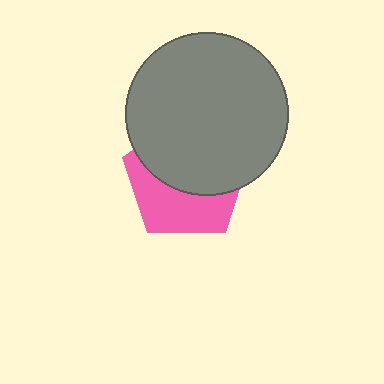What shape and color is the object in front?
The object in front is a gray circle.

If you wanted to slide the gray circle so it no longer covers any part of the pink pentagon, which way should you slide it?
Slide it up — that is the most direct way to separate the two shapes.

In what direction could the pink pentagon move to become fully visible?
The pink pentagon could move down. That would shift it out from behind the gray circle entirely.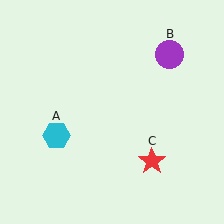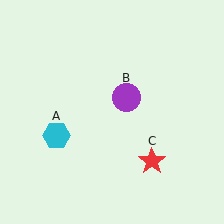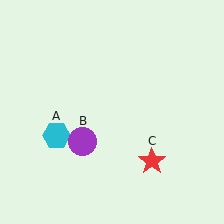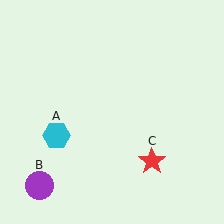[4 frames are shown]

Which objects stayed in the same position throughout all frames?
Cyan hexagon (object A) and red star (object C) remained stationary.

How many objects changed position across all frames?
1 object changed position: purple circle (object B).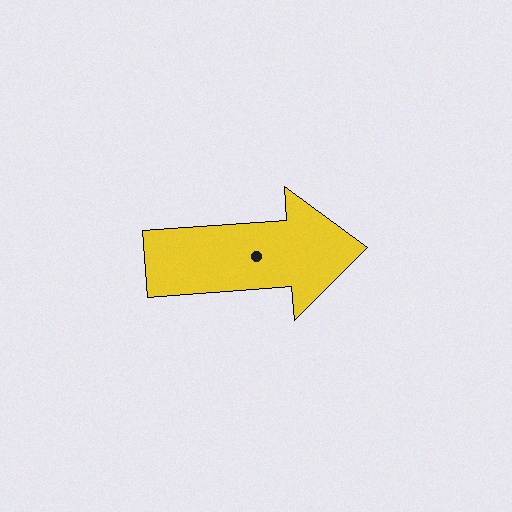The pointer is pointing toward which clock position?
Roughly 3 o'clock.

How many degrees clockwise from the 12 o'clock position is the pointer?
Approximately 86 degrees.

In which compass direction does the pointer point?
East.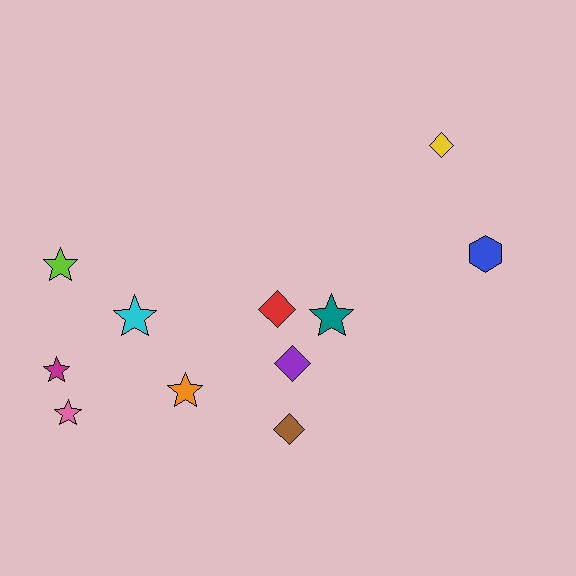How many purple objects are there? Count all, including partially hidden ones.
There is 1 purple object.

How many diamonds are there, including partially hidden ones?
There are 4 diamonds.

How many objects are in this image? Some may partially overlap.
There are 11 objects.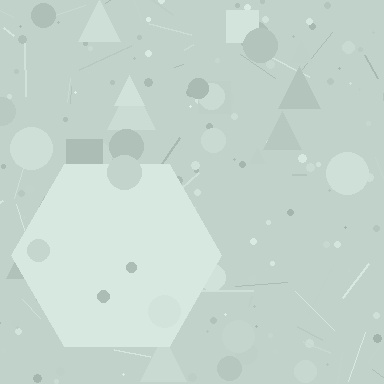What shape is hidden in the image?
A hexagon is hidden in the image.